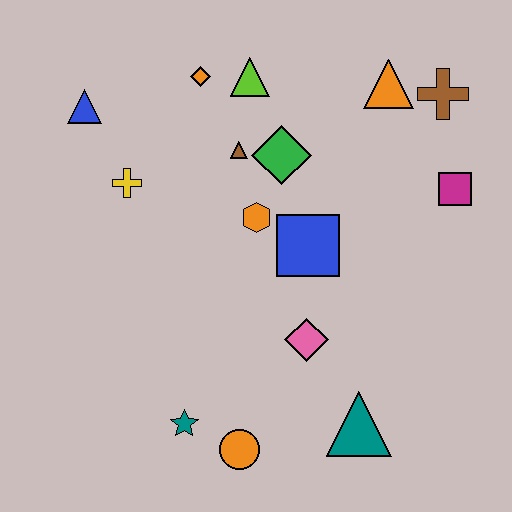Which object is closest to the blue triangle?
The yellow cross is closest to the blue triangle.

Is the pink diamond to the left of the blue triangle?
No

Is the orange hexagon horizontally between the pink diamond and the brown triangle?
Yes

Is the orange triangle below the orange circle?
No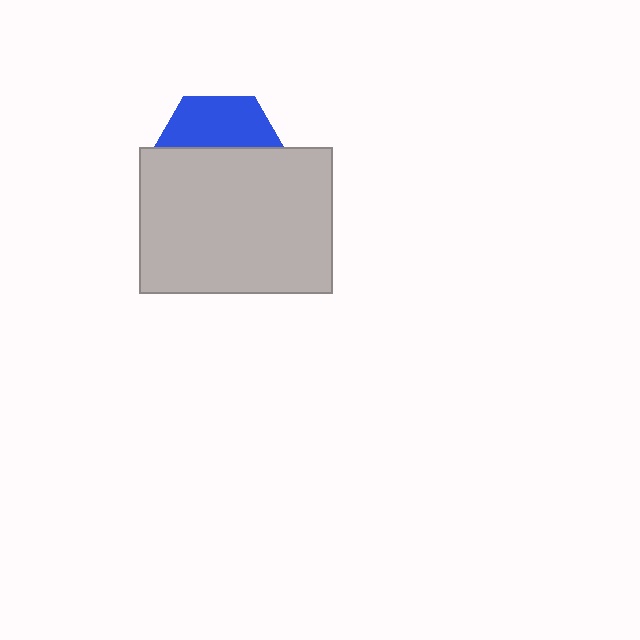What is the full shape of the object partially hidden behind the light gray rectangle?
The partially hidden object is a blue hexagon.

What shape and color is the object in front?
The object in front is a light gray rectangle.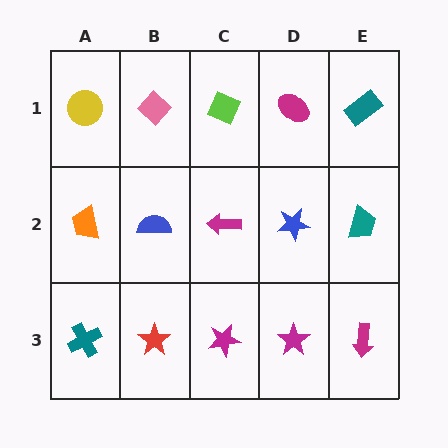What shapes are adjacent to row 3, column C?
A magenta arrow (row 2, column C), a red star (row 3, column B), a magenta star (row 3, column D).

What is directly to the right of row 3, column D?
A magenta arrow.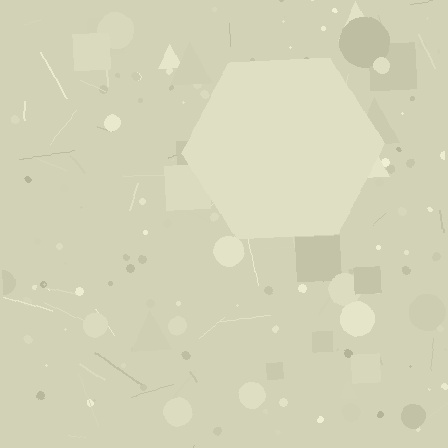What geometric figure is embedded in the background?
A hexagon is embedded in the background.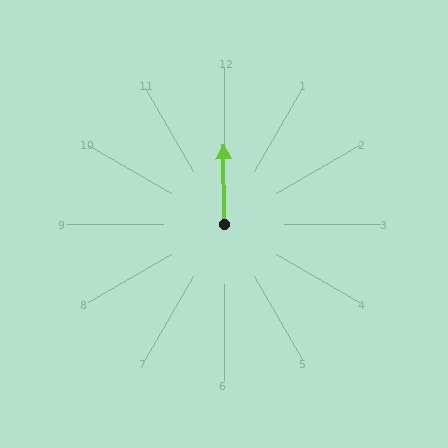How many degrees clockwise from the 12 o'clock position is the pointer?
Approximately 360 degrees.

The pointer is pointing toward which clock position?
Roughly 12 o'clock.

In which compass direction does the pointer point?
North.